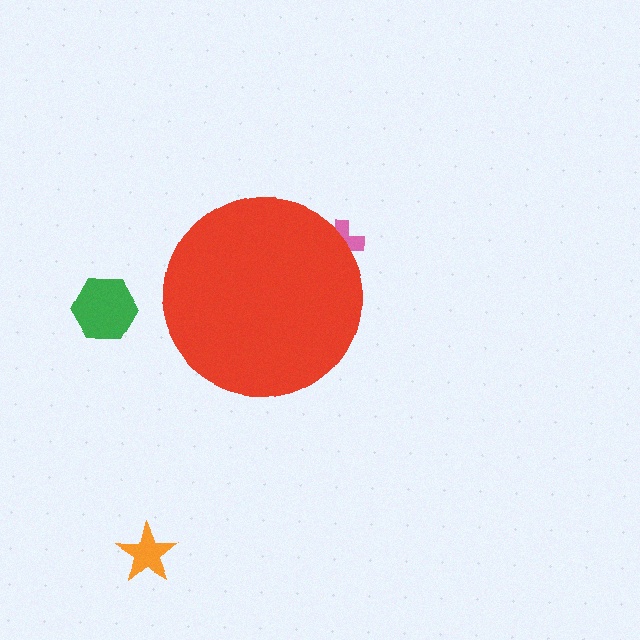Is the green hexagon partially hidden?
No, the green hexagon is fully visible.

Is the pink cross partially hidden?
Yes, the pink cross is partially hidden behind the red circle.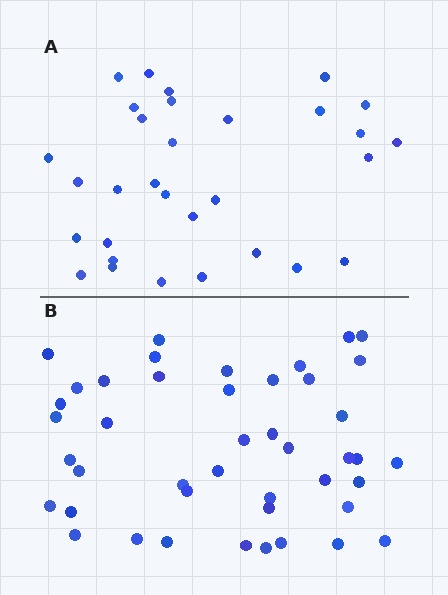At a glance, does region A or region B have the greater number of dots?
Region B (the bottom region) has more dots.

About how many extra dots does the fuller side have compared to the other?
Region B has approximately 15 more dots than region A.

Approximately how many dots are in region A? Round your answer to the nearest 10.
About 30 dots. (The exact count is 31, which rounds to 30.)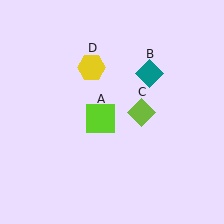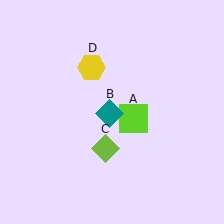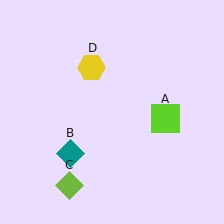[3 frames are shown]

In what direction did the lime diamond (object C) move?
The lime diamond (object C) moved down and to the left.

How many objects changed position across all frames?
3 objects changed position: lime square (object A), teal diamond (object B), lime diamond (object C).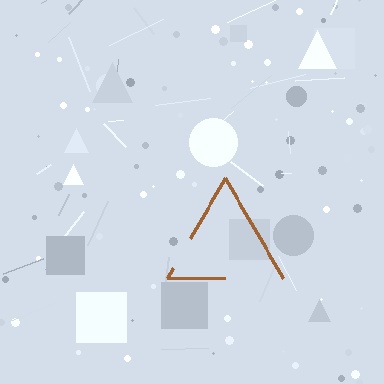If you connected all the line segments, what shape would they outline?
They would outline a triangle.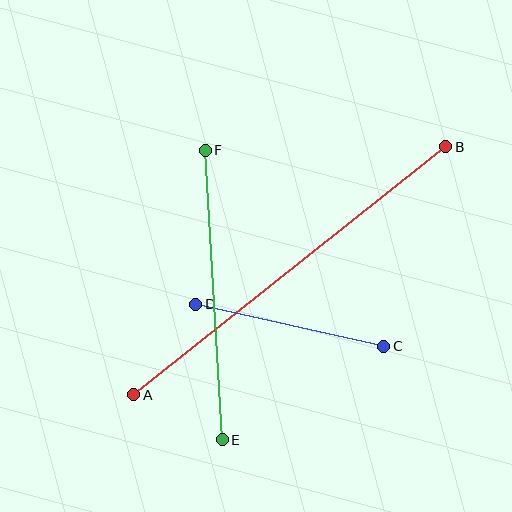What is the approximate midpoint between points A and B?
The midpoint is at approximately (290, 271) pixels.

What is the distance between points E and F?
The distance is approximately 290 pixels.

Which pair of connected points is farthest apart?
Points A and B are farthest apart.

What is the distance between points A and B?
The distance is approximately 399 pixels.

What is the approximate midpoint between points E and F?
The midpoint is at approximately (214, 295) pixels.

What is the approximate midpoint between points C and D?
The midpoint is at approximately (290, 325) pixels.